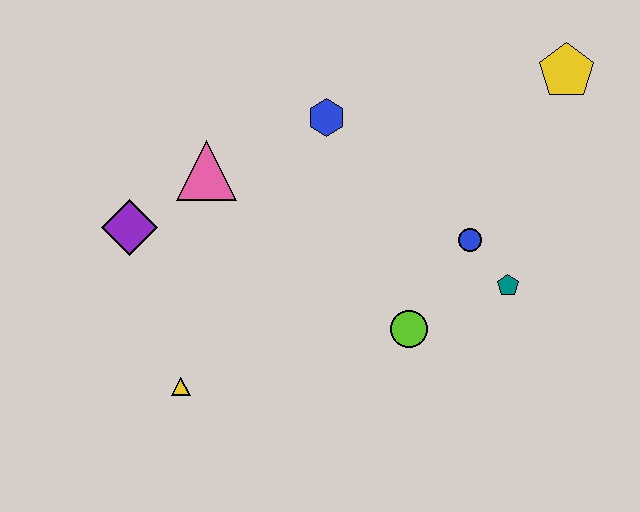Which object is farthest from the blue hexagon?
The yellow triangle is farthest from the blue hexagon.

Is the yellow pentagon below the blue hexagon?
No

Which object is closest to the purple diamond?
The pink triangle is closest to the purple diamond.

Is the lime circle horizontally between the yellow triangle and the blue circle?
Yes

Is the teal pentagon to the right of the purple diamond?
Yes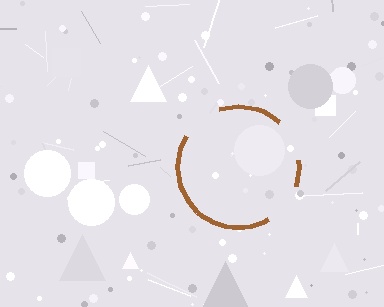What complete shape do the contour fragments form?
The contour fragments form a circle.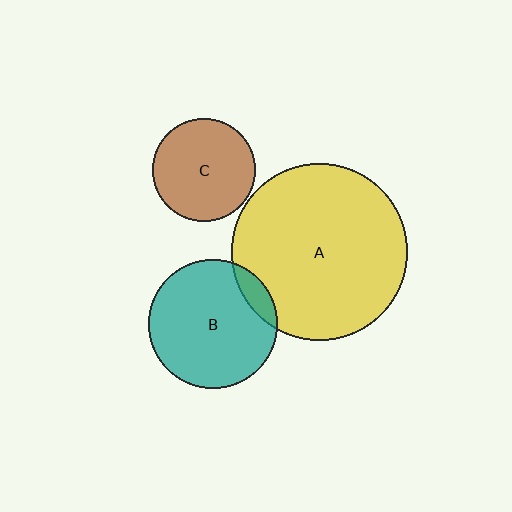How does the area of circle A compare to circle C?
Approximately 2.9 times.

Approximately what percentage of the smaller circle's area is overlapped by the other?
Approximately 10%.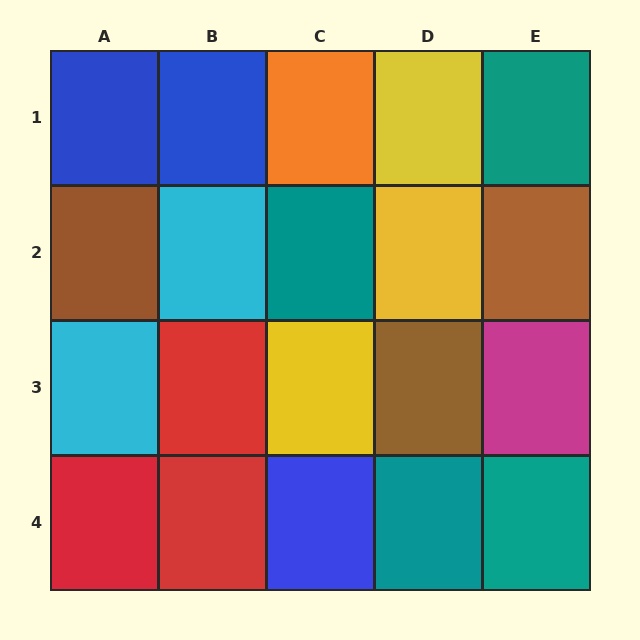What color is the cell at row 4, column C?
Blue.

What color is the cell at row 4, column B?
Red.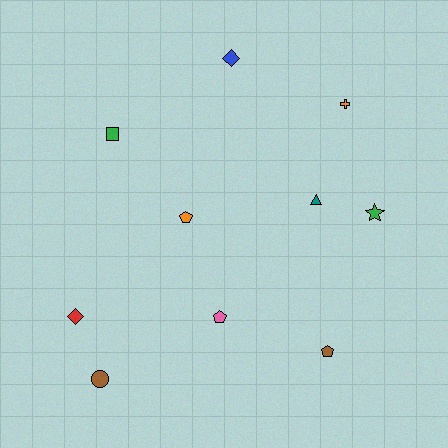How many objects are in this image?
There are 10 objects.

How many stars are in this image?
There is 1 star.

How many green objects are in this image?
There are 2 green objects.